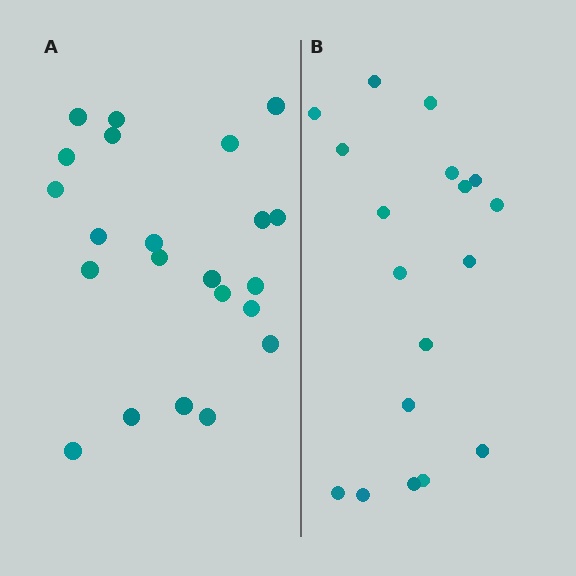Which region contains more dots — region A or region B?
Region A (the left region) has more dots.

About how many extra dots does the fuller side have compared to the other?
Region A has about 4 more dots than region B.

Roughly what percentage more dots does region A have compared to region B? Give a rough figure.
About 20% more.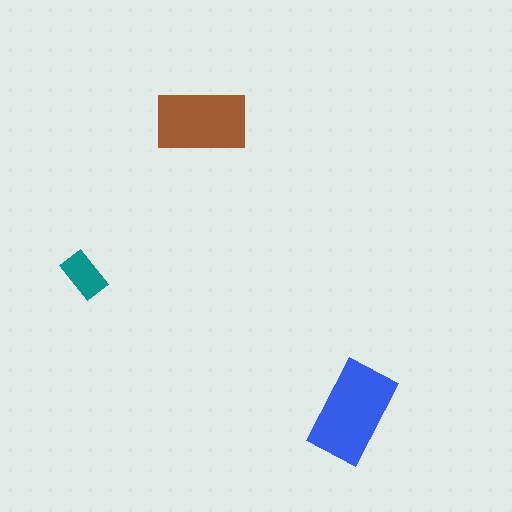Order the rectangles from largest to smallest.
the blue one, the brown one, the teal one.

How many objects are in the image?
There are 3 objects in the image.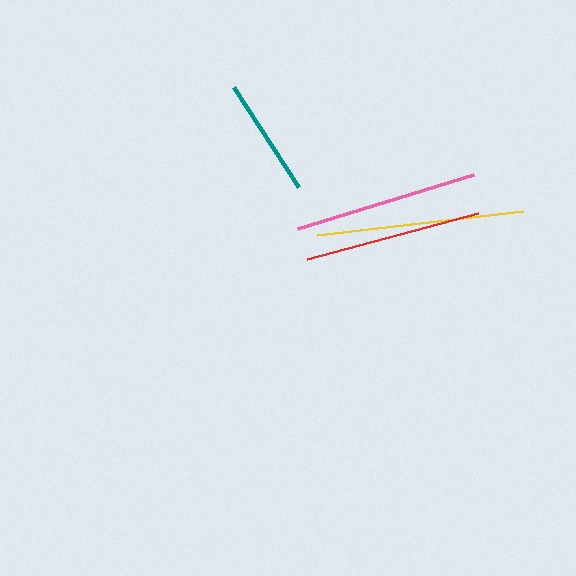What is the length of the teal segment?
The teal segment is approximately 119 pixels long.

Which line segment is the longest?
The yellow line is the longest at approximately 208 pixels.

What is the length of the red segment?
The red segment is approximately 177 pixels long.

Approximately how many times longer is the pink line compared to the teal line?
The pink line is approximately 1.5 times the length of the teal line.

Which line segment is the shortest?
The teal line is the shortest at approximately 119 pixels.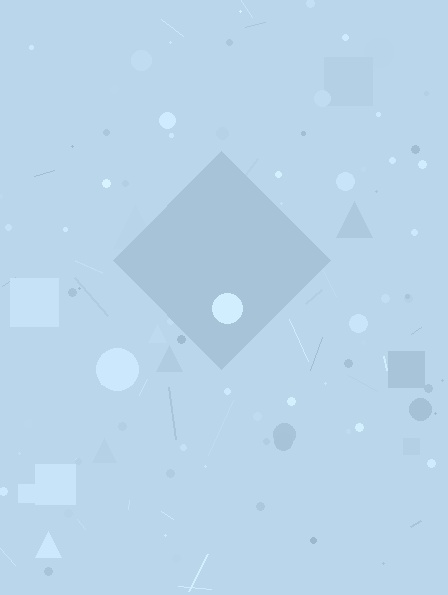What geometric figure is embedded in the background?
A diamond is embedded in the background.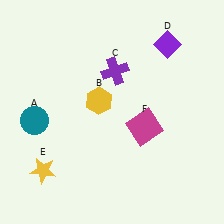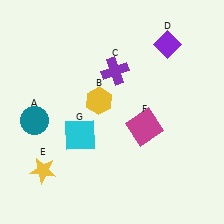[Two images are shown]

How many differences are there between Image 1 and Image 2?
There is 1 difference between the two images.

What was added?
A cyan square (G) was added in Image 2.